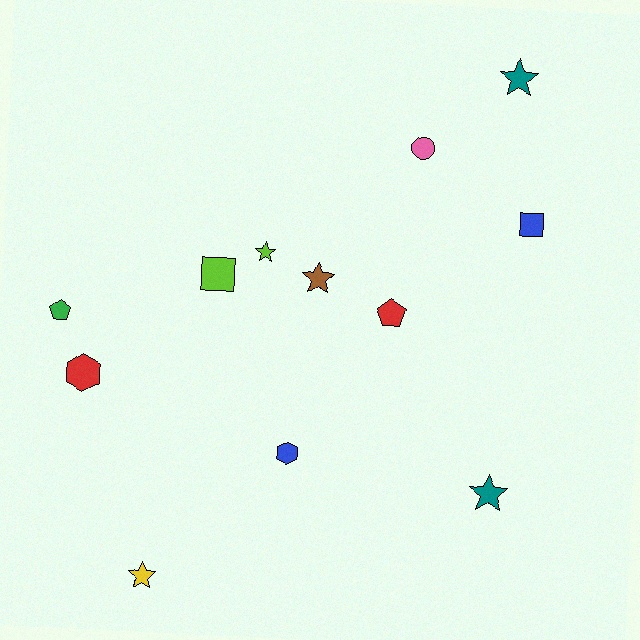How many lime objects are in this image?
There are 2 lime objects.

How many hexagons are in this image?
There are 2 hexagons.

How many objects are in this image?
There are 12 objects.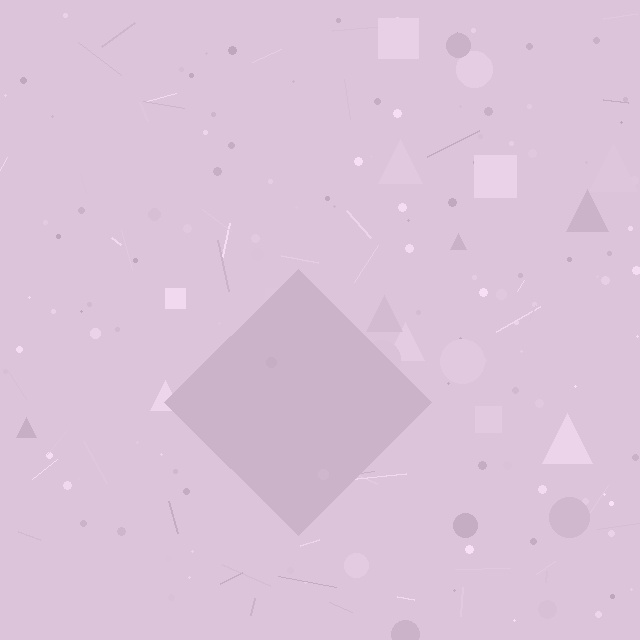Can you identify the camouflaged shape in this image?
The camouflaged shape is a diamond.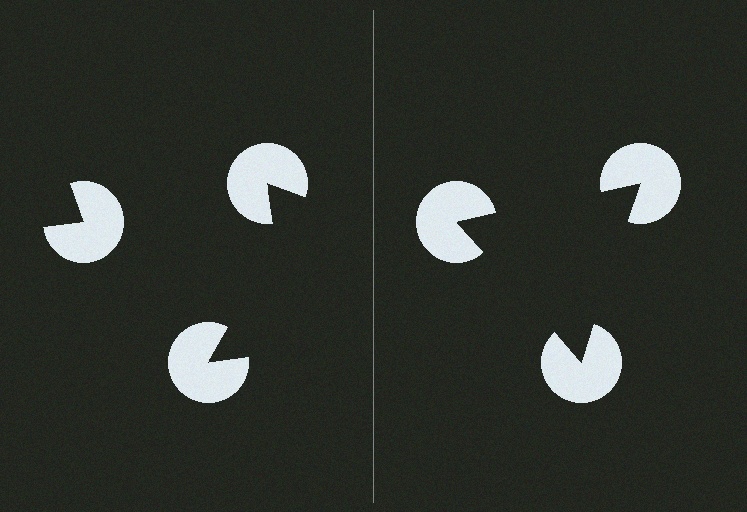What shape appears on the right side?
An illusory triangle.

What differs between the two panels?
The pac-man discs are positioned identically on both sides; only the wedge orientations differ. On the right they align to a triangle; on the left they are misaligned.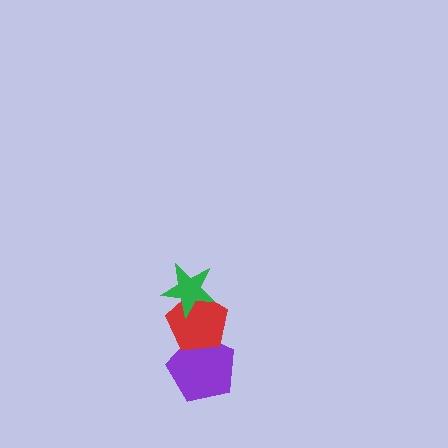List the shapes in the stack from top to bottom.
From top to bottom: the green star, the red pentagon, the purple pentagon.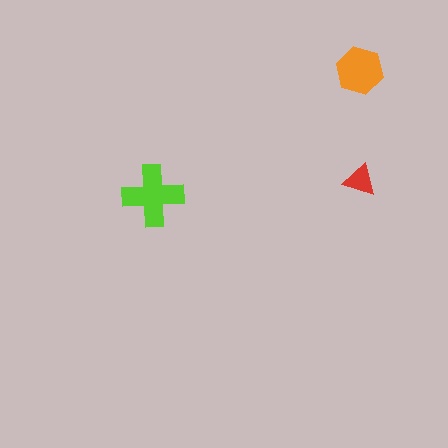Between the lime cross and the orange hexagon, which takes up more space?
The lime cross.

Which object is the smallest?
The red triangle.